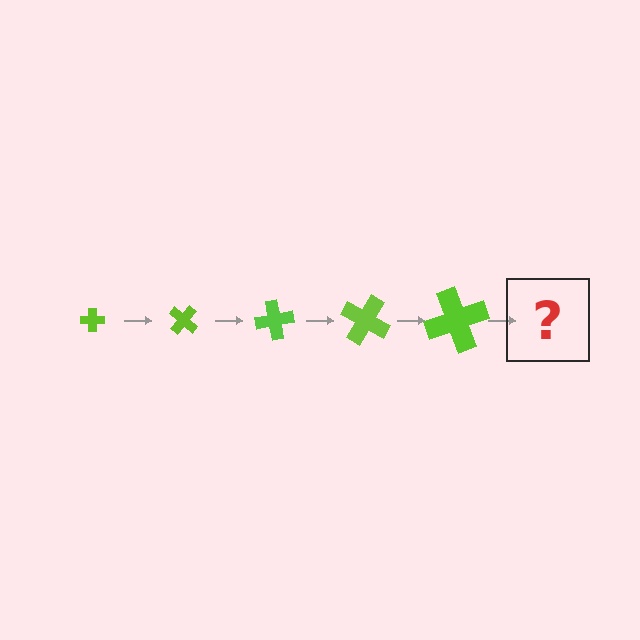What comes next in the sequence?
The next element should be a cross, larger than the previous one and rotated 200 degrees from the start.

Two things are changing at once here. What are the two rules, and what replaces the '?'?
The two rules are that the cross grows larger each step and it rotates 40 degrees each step. The '?' should be a cross, larger than the previous one and rotated 200 degrees from the start.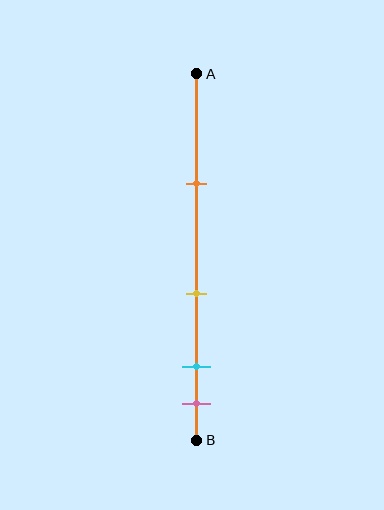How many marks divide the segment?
There are 4 marks dividing the segment.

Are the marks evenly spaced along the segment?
No, the marks are not evenly spaced.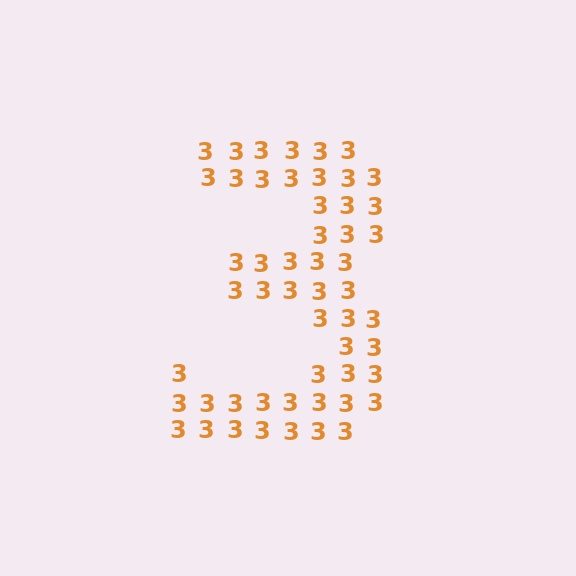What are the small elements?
The small elements are digit 3's.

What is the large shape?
The large shape is the digit 3.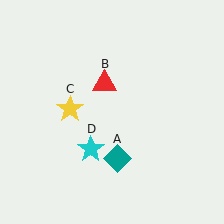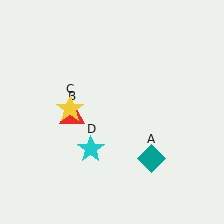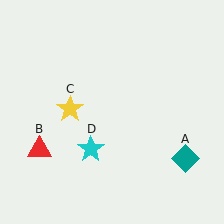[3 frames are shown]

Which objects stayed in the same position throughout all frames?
Yellow star (object C) and cyan star (object D) remained stationary.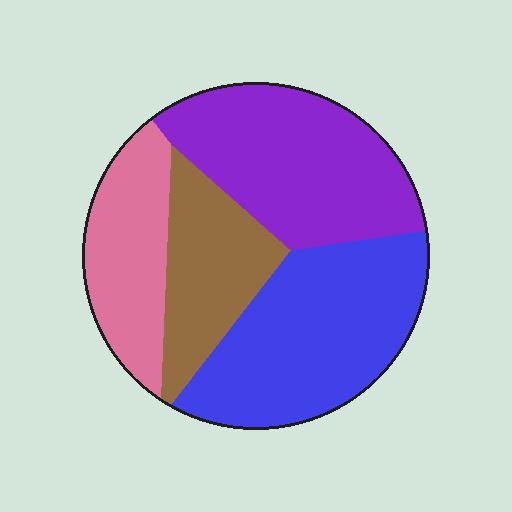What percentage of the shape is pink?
Pink takes up about one fifth (1/5) of the shape.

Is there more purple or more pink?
Purple.